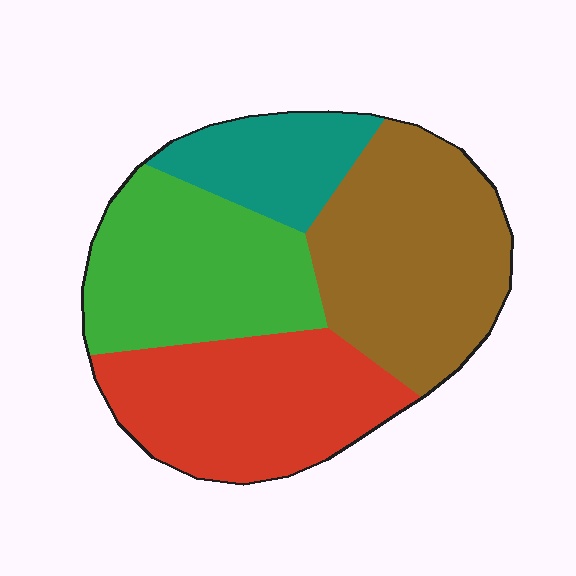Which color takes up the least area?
Teal, at roughly 15%.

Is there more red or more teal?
Red.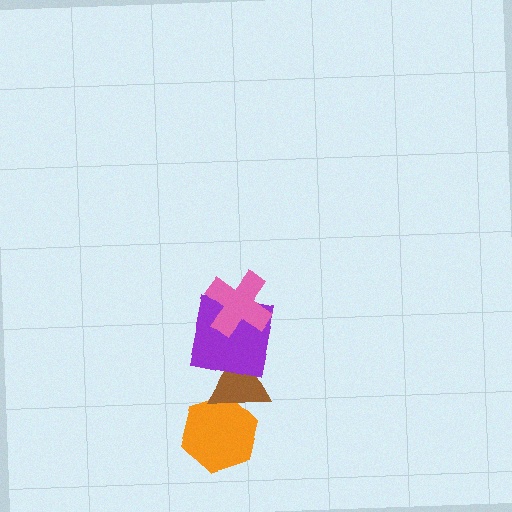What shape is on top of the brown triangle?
The purple square is on top of the brown triangle.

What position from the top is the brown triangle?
The brown triangle is 3rd from the top.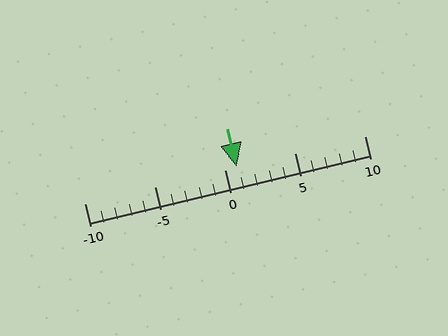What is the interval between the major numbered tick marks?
The major tick marks are spaced 5 units apart.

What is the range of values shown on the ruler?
The ruler shows values from -10 to 10.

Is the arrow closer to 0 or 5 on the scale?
The arrow is closer to 0.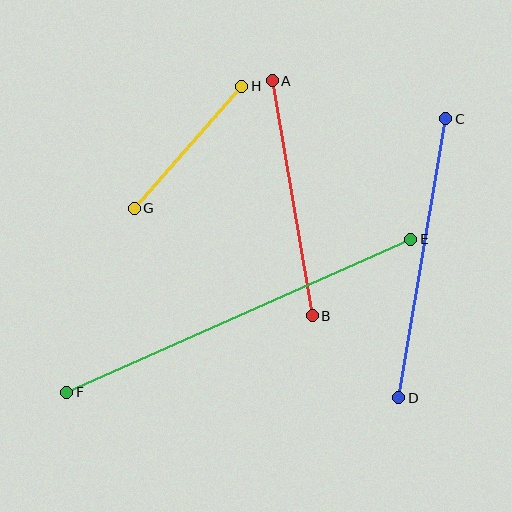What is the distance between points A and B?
The distance is approximately 238 pixels.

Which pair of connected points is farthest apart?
Points E and F are farthest apart.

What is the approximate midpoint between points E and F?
The midpoint is at approximately (239, 316) pixels.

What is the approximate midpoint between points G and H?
The midpoint is at approximately (188, 147) pixels.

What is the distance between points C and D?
The distance is approximately 283 pixels.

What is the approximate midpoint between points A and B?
The midpoint is at approximately (292, 198) pixels.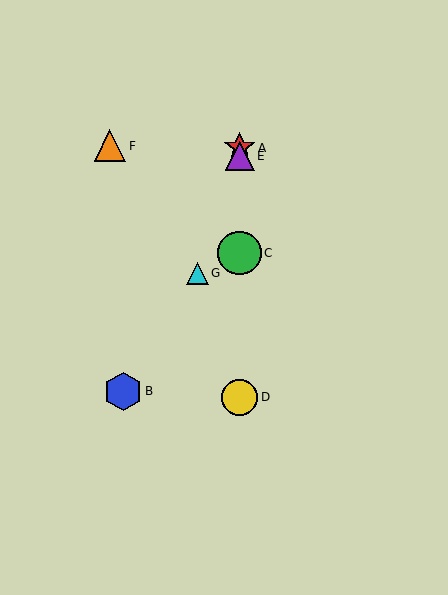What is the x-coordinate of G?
Object G is at x≈197.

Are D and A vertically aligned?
Yes, both are at x≈240.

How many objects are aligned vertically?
4 objects (A, C, D, E) are aligned vertically.